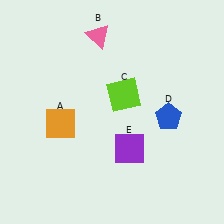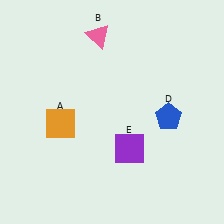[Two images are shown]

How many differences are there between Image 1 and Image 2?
There is 1 difference between the two images.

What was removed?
The lime square (C) was removed in Image 2.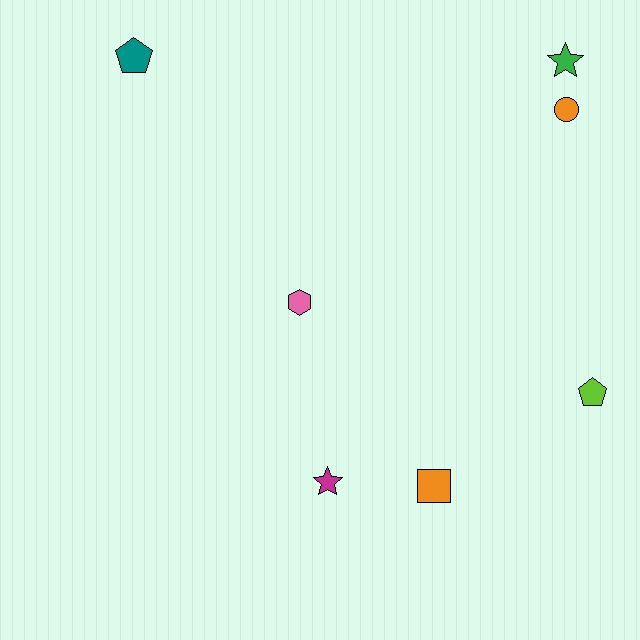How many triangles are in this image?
There are no triangles.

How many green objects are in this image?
There is 1 green object.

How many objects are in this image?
There are 7 objects.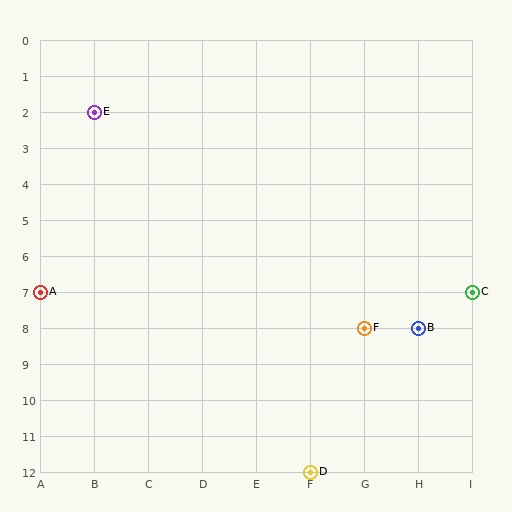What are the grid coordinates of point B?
Point B is at grid coordinates (H, 8).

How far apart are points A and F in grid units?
Points A and F are 6 columns and 1 row apart (about 6.1 grid units diagonally).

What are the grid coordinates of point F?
Point F is at grid coordinates (G, 8).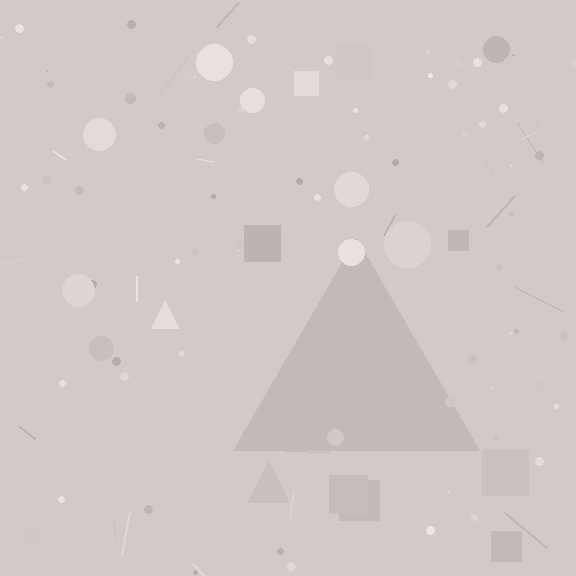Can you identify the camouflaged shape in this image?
The camouflaged shape is a triangle.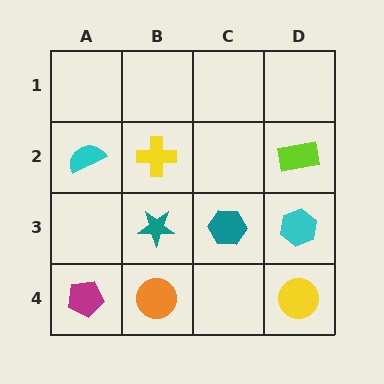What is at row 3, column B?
A teal star.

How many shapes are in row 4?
3 shapes.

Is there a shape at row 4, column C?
No, that cell is empty.